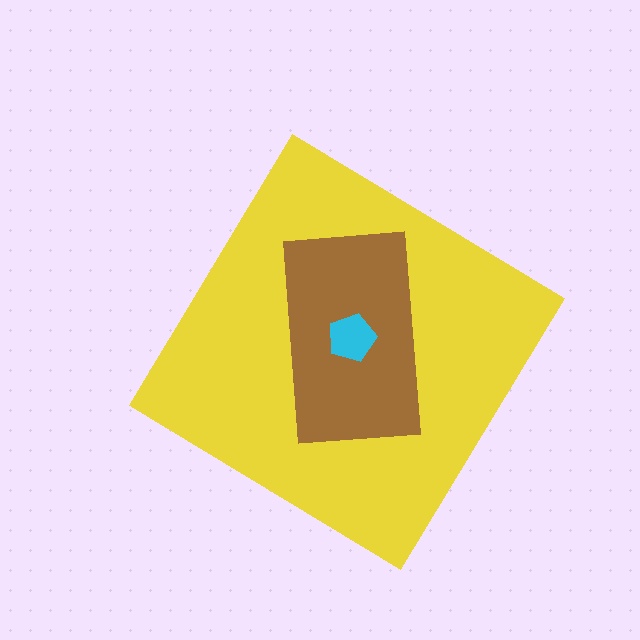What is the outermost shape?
The yellow diamond.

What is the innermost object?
The cyan pentagon.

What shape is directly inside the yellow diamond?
The brown rectangle.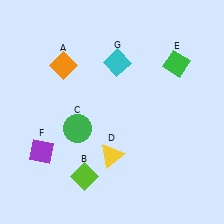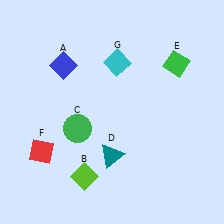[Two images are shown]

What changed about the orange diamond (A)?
In Image 1, A is orange. In Image 2, it changed to blue.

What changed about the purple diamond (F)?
In Image 1, F is purple. In Image 2, it changed to red.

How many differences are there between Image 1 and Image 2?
There are 3 differences between the two images.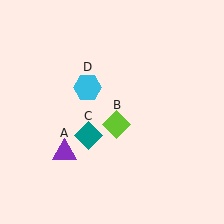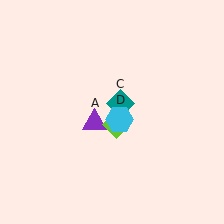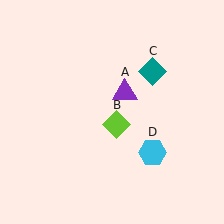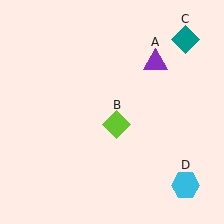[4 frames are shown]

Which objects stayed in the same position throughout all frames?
Lime diamond (object B) remained stationary.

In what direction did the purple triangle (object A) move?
The purple triangle (object A) moved up and to the right.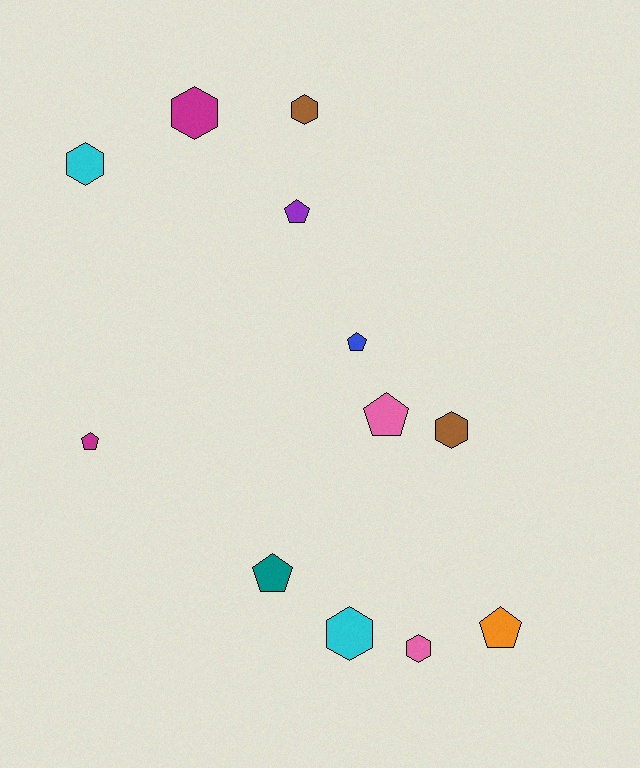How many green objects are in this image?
There are no green objects.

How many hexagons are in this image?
There are 6 hexagons.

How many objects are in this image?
There are 12 objects.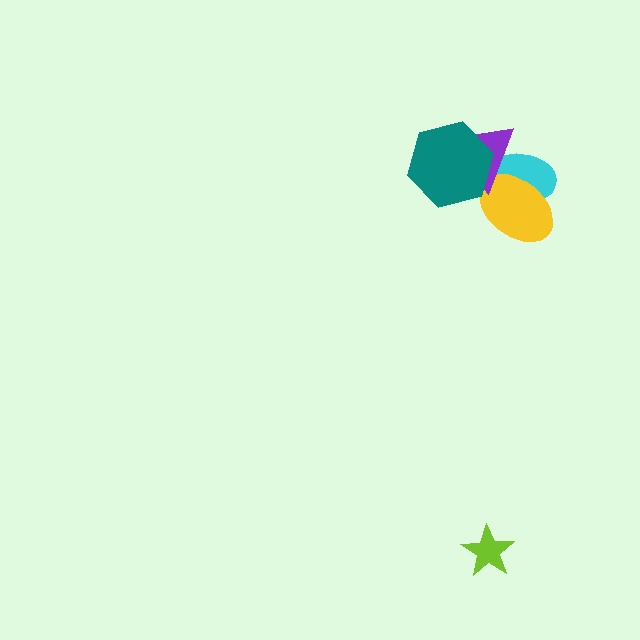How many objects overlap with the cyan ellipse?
3 objects overlap with the cyan ellipse.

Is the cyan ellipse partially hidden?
Yes, it is partially covered by another shape.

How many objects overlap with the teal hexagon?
2 objects overlap with the teal hexagon.